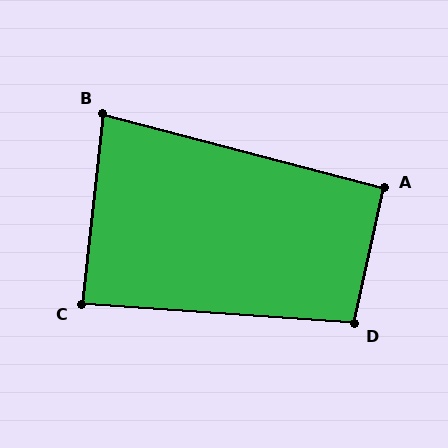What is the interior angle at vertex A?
Approximately 92 degrees (approximately right).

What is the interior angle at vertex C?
Approximately 88 degrees (approximately right).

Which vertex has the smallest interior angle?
B, at approximately 82 degrees.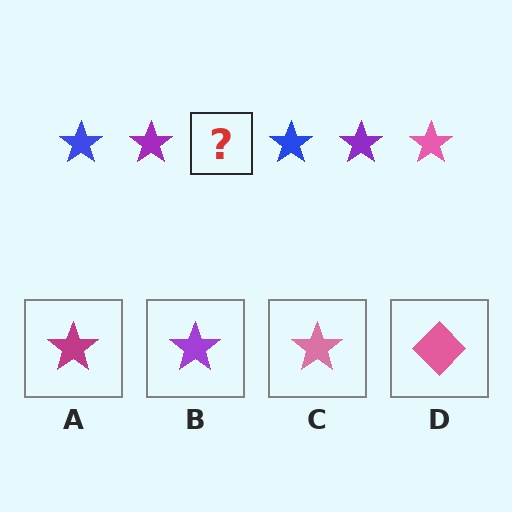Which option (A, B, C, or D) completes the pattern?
C.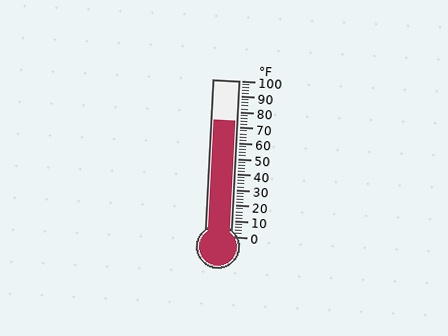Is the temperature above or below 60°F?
The temperature is above 60°F.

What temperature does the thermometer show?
The thermometer shows approximately 74°F.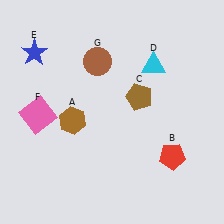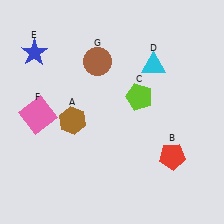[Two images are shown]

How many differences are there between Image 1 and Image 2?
There is 1 difference between the two images.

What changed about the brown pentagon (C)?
In Image 1, C is brown. In Image 2, it changed to lime.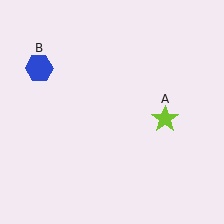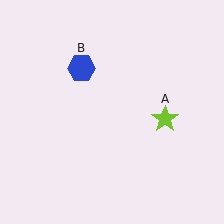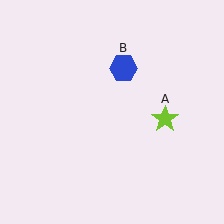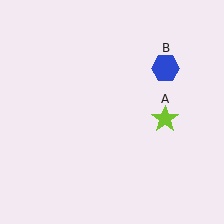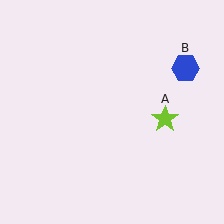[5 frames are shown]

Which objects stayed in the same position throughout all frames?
Lime star (object A) remained stationary.